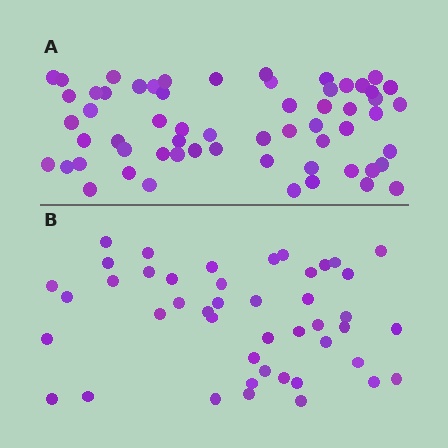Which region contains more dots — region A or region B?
Region A (the top region) has more dots.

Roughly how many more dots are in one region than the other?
Region A has approximately 15 more dots than region B.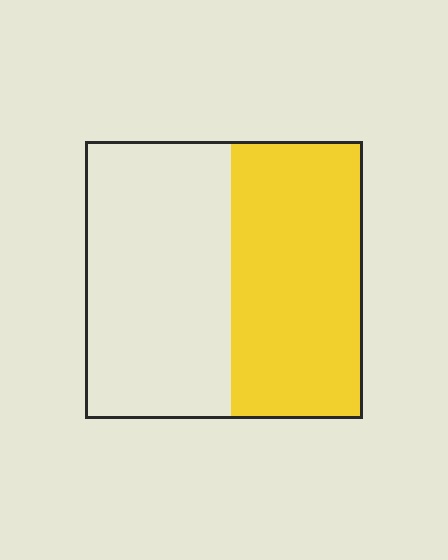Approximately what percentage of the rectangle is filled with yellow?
Approximately 45%.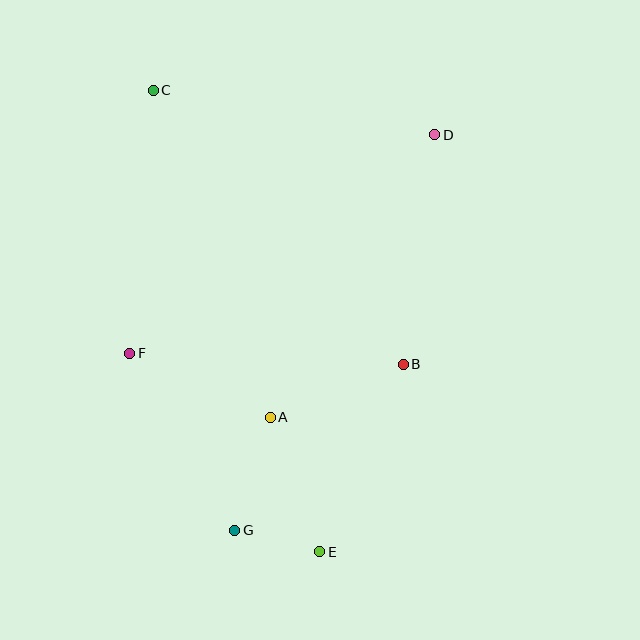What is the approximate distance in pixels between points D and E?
The distance between D and E is approximately 432 pixels.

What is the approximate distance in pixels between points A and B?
The distance between A and B is approximately 143 pixels.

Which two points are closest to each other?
Points E and G are closest to each other.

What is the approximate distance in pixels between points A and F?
The distance between A and F is approximately 154 pixels.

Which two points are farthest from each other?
Points C and E are farthest from each other.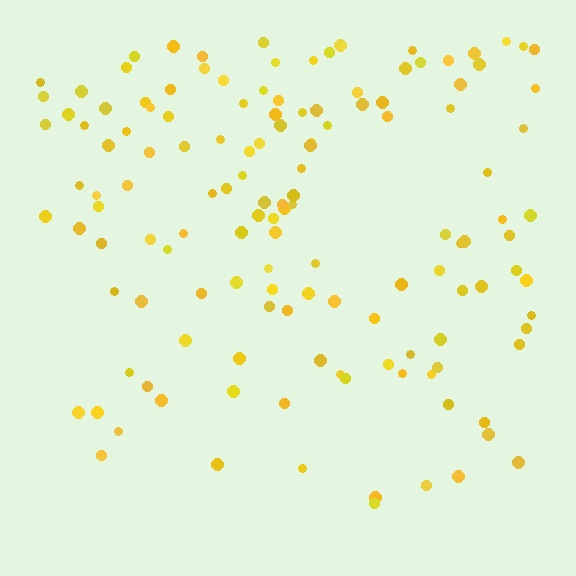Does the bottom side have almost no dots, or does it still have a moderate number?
Still a moderate number, just noticeably fewer than the top.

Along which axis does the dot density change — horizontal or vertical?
Vertical.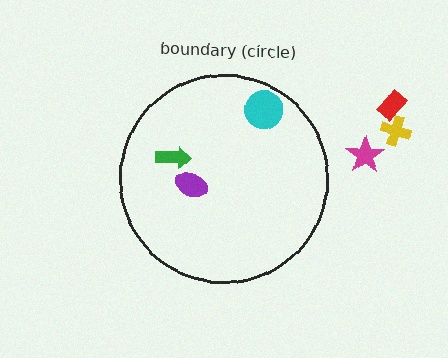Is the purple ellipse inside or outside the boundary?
Inside.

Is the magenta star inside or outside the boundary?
Outside.